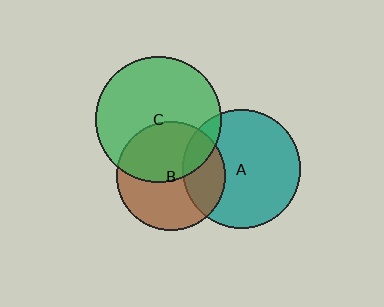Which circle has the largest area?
Circle C (green).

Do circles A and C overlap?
Yes.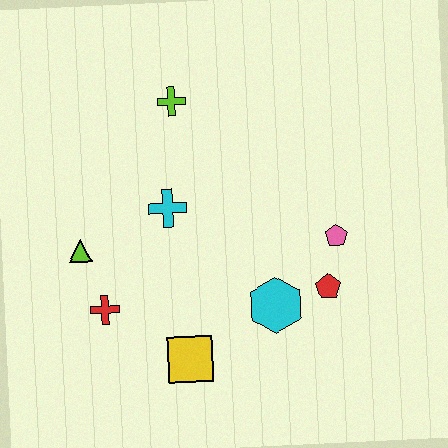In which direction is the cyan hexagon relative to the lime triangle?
The cyan hexagon is to the right of the lime triangle.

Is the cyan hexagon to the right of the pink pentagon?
No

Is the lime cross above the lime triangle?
Yes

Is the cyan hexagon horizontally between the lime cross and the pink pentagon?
Yes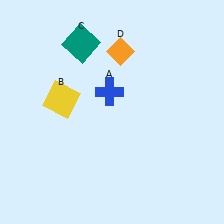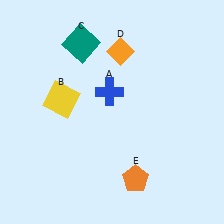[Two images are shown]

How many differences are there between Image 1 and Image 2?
There is 1 difference between the two images.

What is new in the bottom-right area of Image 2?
An orange pentagon (E) was added in the bottom-right area of Image 2.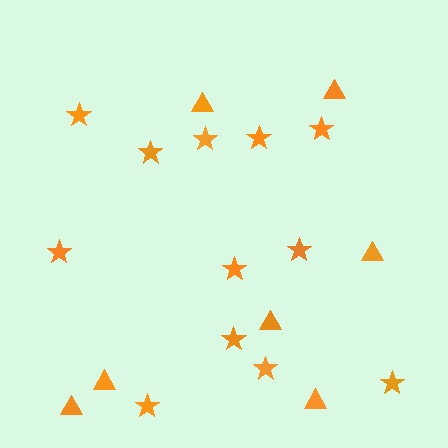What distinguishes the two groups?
There are 2 groups: one group of triangles (7) and one group of stars (12).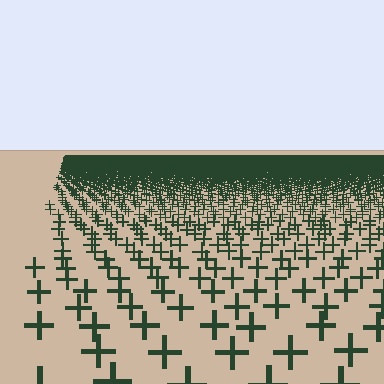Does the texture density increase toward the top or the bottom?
Density increases toward the top.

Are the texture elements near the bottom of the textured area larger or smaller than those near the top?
Larger. Near the bottom, elements are closer to the viewer and appear at a bigger on-screen size.